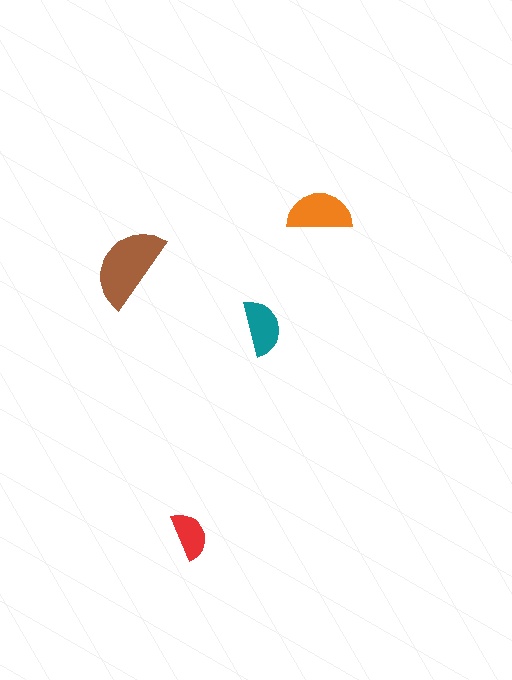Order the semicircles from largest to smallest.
the brown one, the orange one, the teal one, the red one.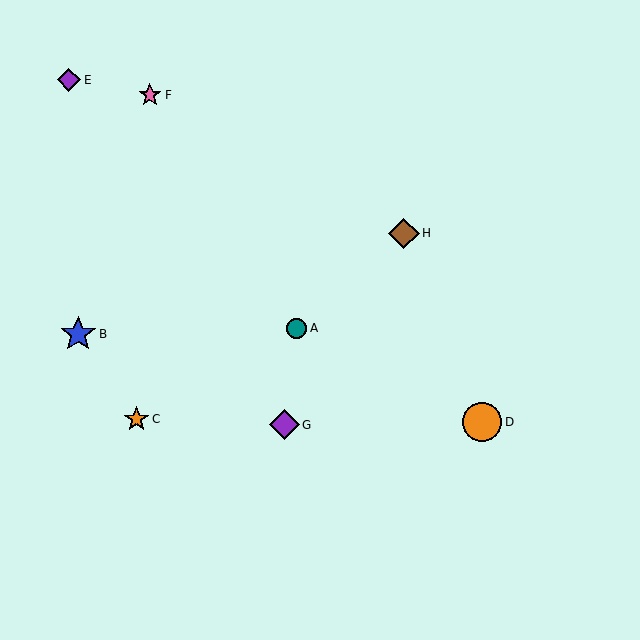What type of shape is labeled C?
Shape C is an orange star.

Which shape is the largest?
The orange circle (labeled D) is the largest.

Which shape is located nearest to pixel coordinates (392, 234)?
The brown diamond (labeled H) at (404, 233) is nearest to that location.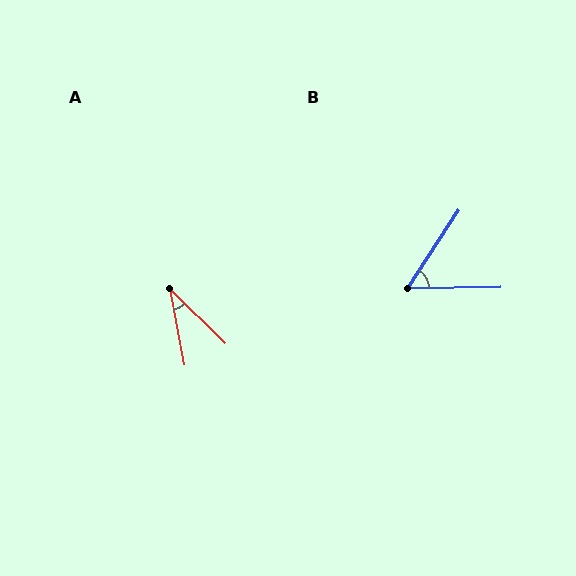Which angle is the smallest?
A, at approximately 35 degrees.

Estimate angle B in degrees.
Approximately 55 degrees.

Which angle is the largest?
B, at approximately 55 degrees.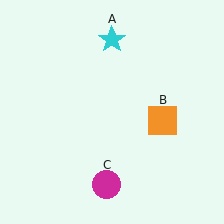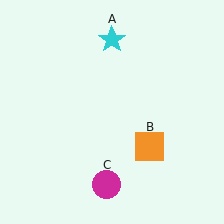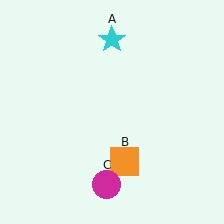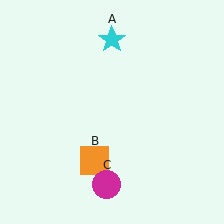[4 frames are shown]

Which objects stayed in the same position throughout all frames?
Cyan star (object A) and magenta circle (object C) remained stationary.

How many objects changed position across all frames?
1 object changed position: orange square (object B).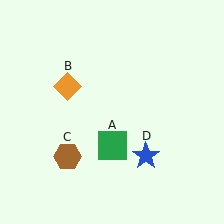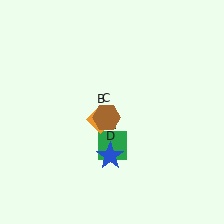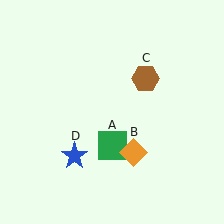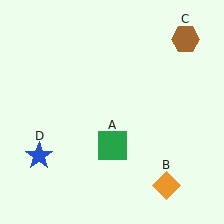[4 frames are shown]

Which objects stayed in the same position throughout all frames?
Green square (object A) remained stationary.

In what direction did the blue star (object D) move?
The blue star (object D) moved left.